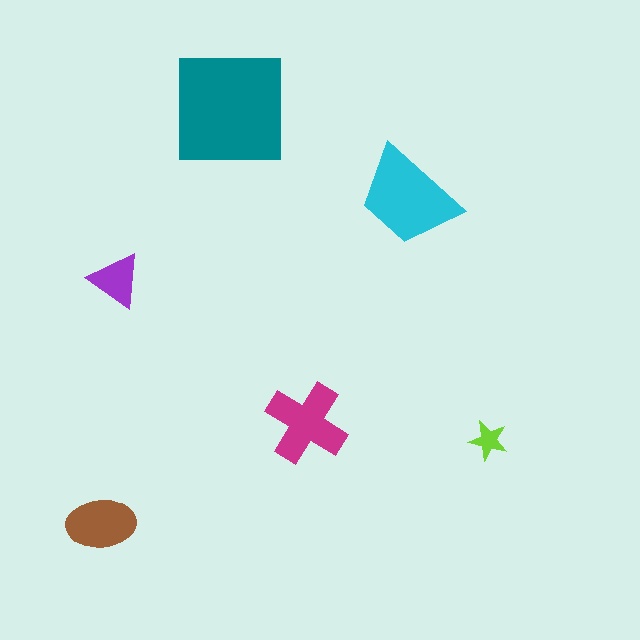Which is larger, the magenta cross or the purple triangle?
The magenta cross.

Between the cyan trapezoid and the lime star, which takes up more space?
The cyan trapezoid.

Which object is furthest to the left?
The brown ellipse is leftmost.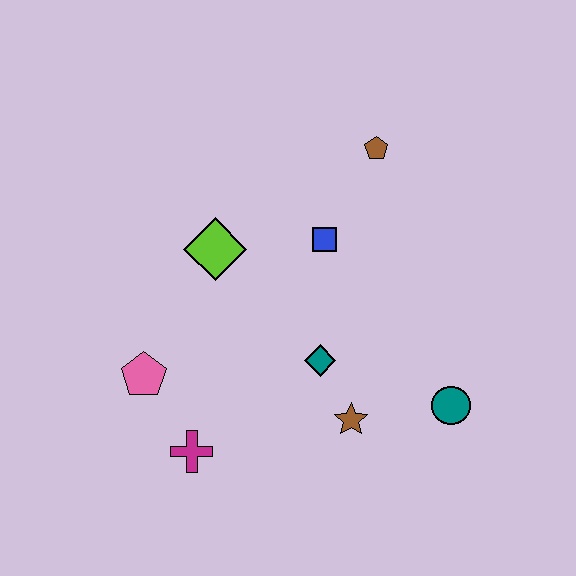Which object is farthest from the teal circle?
The pink pentagon is farthest from the teal circle.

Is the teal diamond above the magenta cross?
Yes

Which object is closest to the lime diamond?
The blue square is closest to the lime diamond.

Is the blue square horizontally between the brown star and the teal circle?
No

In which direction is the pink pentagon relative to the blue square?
The pink pentagon is to the left of the blue square.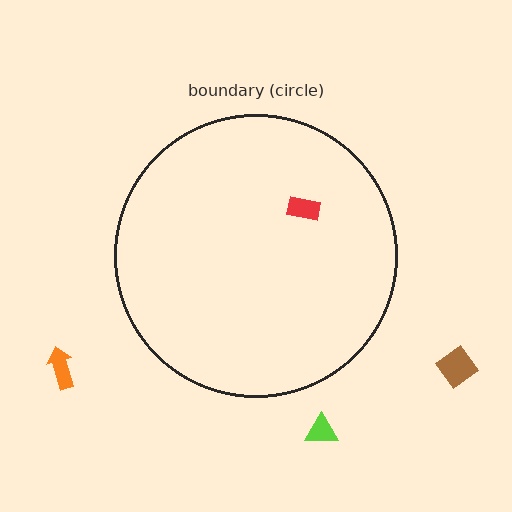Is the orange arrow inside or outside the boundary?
Outside.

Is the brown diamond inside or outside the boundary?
Outside.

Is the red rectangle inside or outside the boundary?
Inside.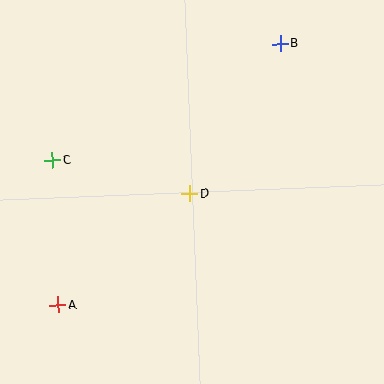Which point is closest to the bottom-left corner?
Point A is closest to the bottom-left corner.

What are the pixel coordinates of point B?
Point B is at (280, 44).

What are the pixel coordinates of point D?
Point D is at (190, 194).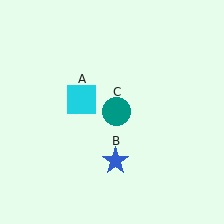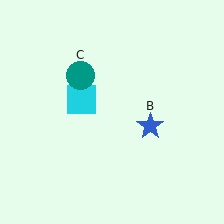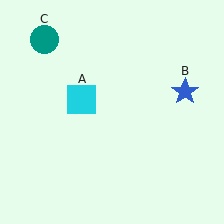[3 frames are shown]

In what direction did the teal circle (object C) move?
The teal circle (object C) moved up and to the left.